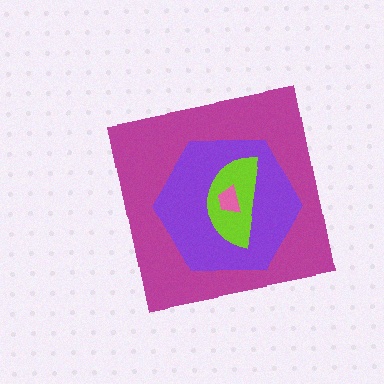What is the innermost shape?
The pink trapezoid.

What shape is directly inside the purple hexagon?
The lime semicircle.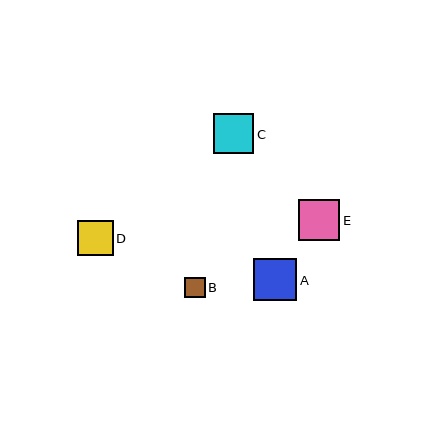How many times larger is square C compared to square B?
Square C is approximately 2.0 times the size of square B.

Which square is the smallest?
Square B is the smallest with a size of approximately 21 pixels.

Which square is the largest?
Square A is the largest with a size of approximately 43 pixels.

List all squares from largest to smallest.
From largest to smallest: A, E, C, D, B.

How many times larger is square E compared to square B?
Square E is approximately 2.0 times the size of square B.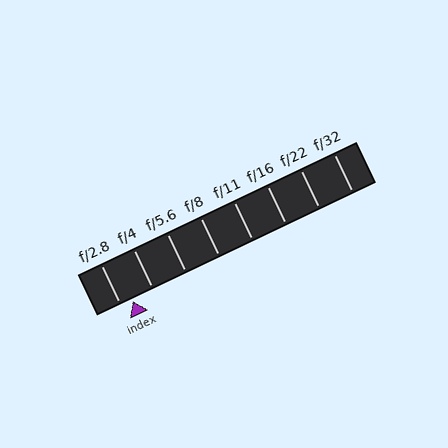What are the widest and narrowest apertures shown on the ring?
The widest aperture shown is f/2.8 and the narrowest is f/32.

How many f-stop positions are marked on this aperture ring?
There are 8 f-stop positions marked.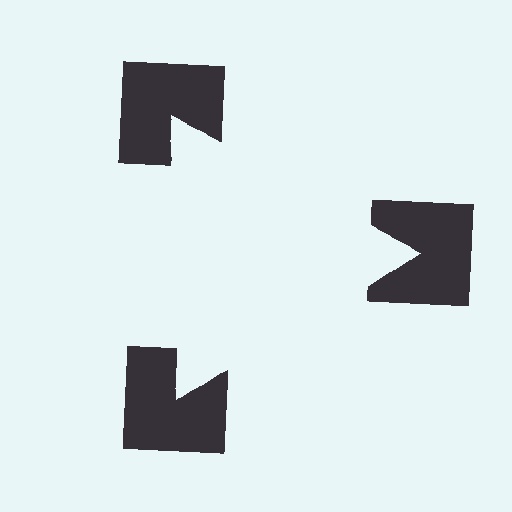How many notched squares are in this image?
There are 3 — one at each vertex of the illusory triangle.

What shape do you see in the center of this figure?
An illusory triangle — its edges are inferred from the aligned wedge cuts in the notched squares, not physically drawn.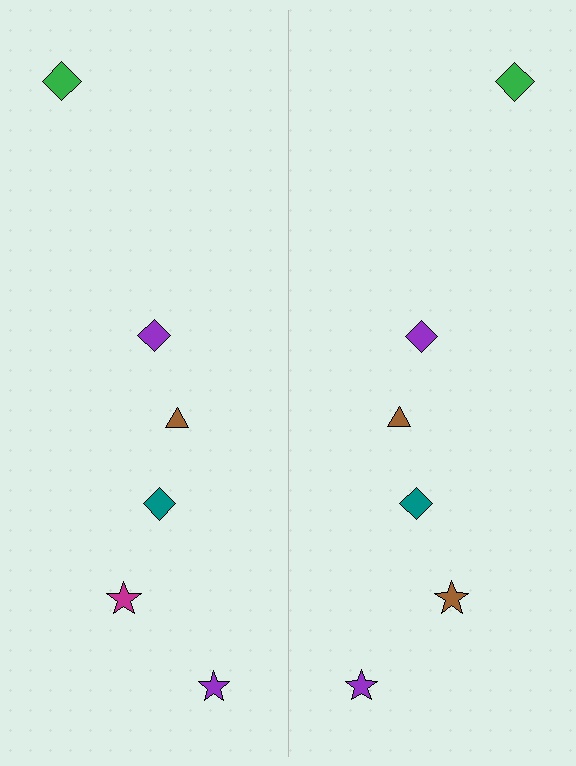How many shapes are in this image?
There are 12 shapes in this image.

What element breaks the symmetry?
The brown star on the right side breaks the symmetry — its mirror counterpart is magenta.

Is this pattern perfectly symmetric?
No, the pattern is not perfectly symmetric. The brown star on the right side breaks the symmetry — its mirror counterpart is magenta.